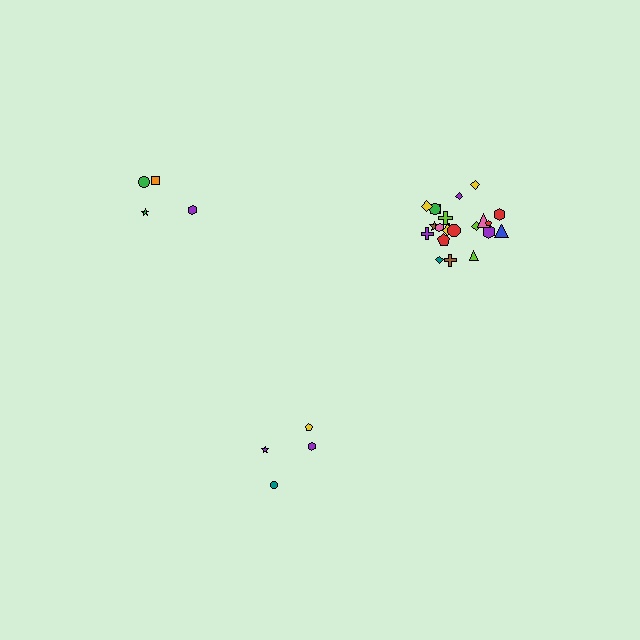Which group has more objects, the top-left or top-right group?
The top-right group.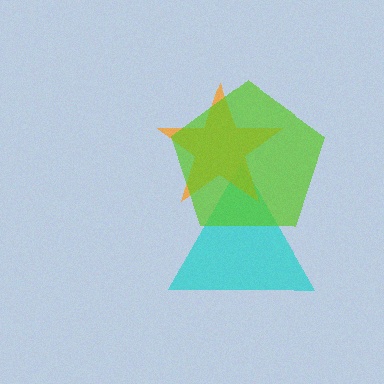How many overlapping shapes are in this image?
There are 3 overlapping shapes in the image.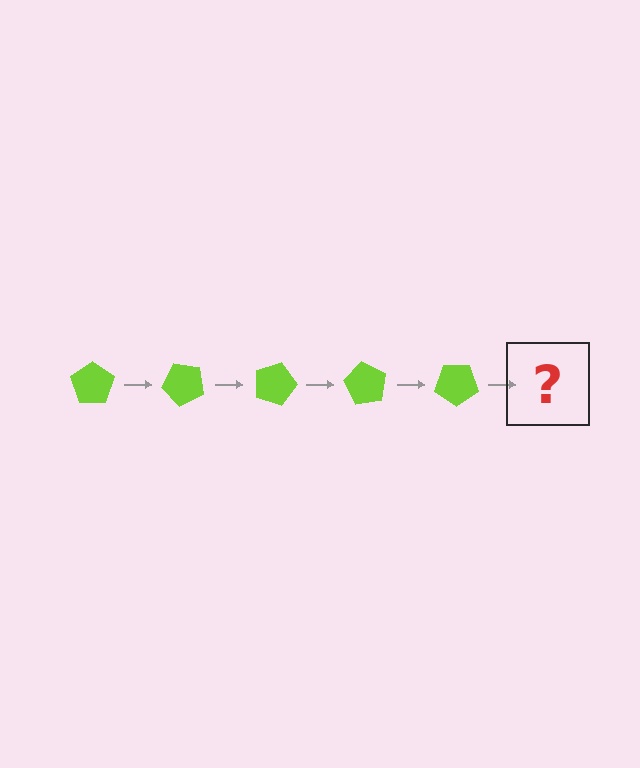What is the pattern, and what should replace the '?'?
The pattern is that the pentagon rotates 45 degrees each step. The '?' should be a lime pentagon rotated 225 degrees.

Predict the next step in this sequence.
The next step is a lime pentagon rotated 225 degrees.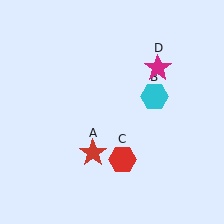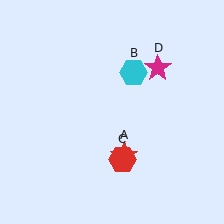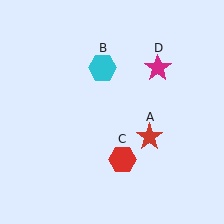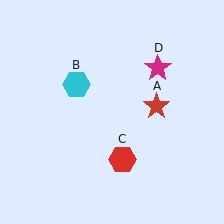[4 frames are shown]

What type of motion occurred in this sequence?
The red star (object A), cyan hexagon (object B) rotated counterclockwise around the center of the scene.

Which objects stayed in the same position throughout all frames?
Red hexagon (object C) and magenta star (object D) remained stationary.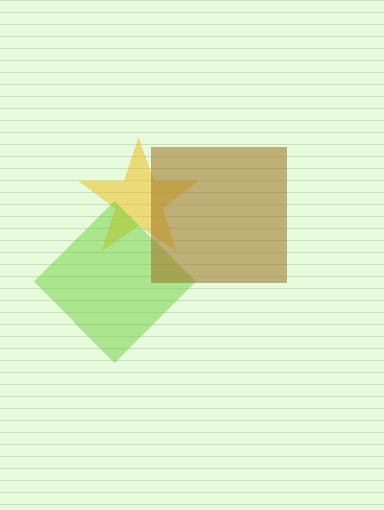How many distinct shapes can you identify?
There are 3 distinct shapes: a yellow star, a lime diamond, a brown square.